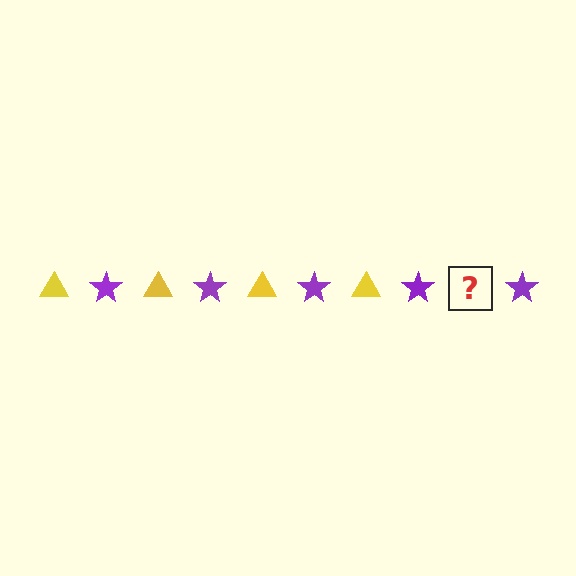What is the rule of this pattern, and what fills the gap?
The rule is that the pattern alternates between yellow triangle and purple star. The gap should be filled with a yellow triangle.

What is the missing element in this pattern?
The missing element is a yellow triangle.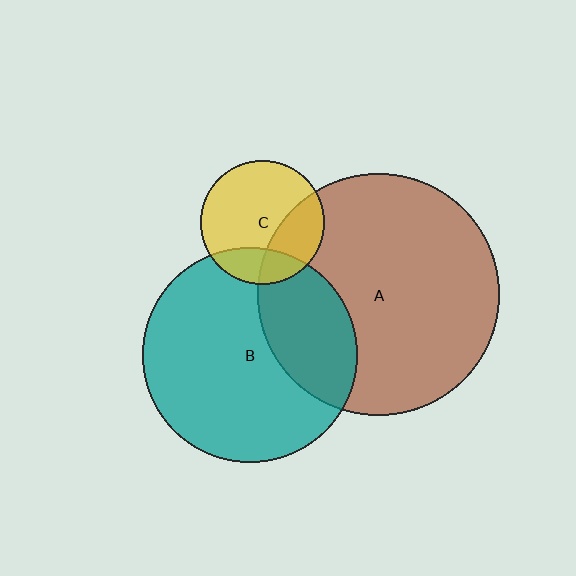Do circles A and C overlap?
Yes.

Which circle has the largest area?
Circle A (brown).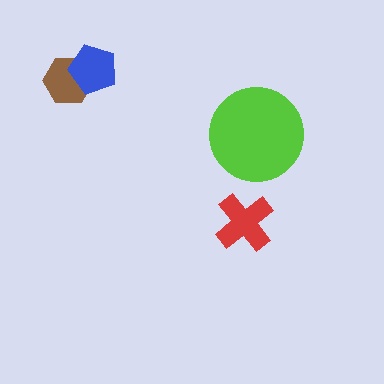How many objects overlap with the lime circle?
0 objects overlap with the lime circle.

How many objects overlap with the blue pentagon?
1 object overlaps with the blue pentagon.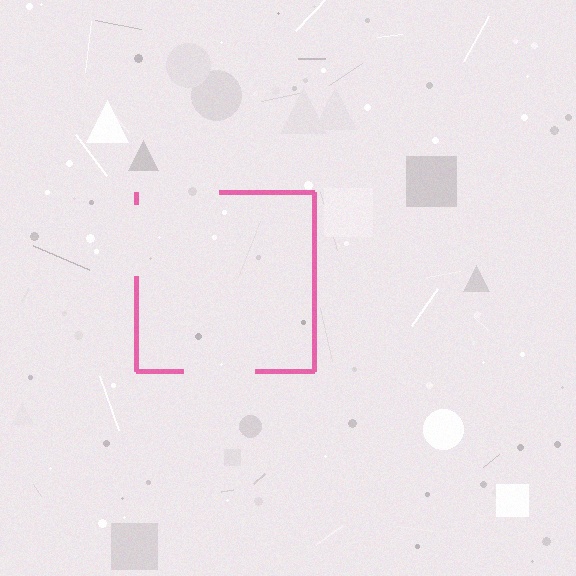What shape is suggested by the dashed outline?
The dashed outline suggests a square.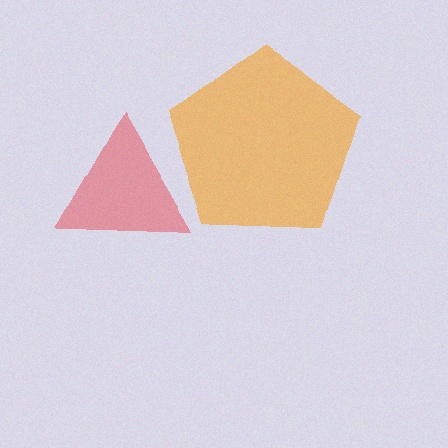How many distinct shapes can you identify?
There are 2 distinct shapes: a red triangle, an orange pentagon.